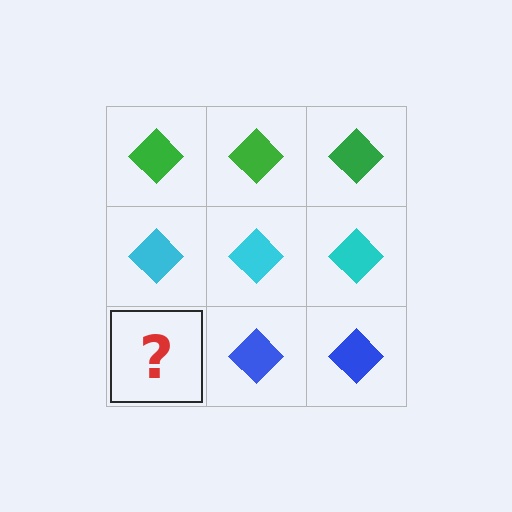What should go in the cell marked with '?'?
The missing cell should contain a blue diamond.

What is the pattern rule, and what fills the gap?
The rule is that each row has a consistent color. The gap should be filled with a blue diamond.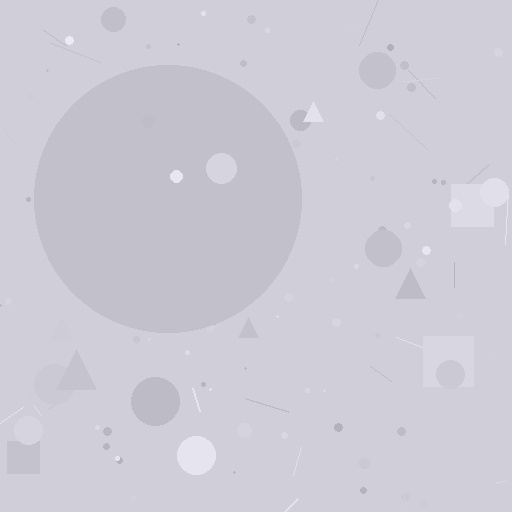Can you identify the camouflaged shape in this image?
The camouflaged shape is a circle.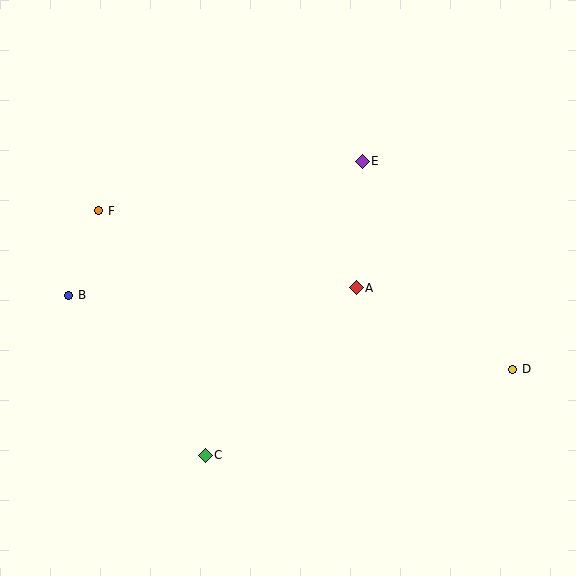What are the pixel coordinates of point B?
Point B is at (69, 295).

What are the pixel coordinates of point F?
Point F is at (99, 211).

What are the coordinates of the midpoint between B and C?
The midpoint between B and C is at (137, 375).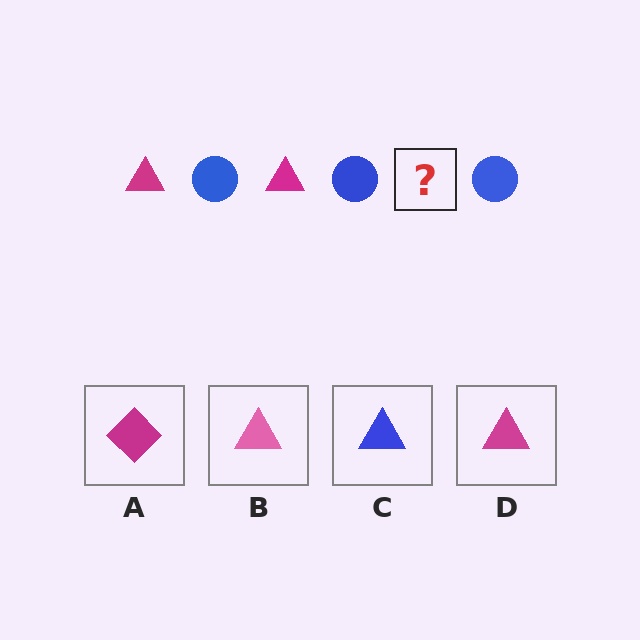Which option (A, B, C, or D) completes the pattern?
D.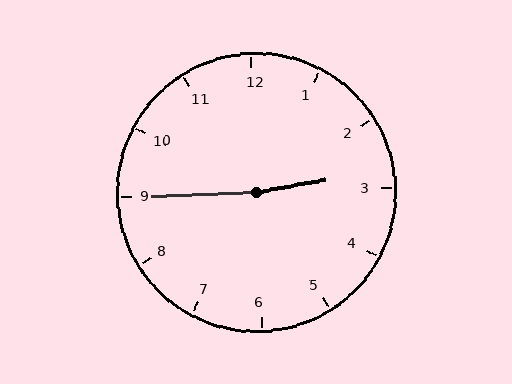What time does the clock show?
2:45.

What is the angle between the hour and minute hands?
Approximately 172 degrees.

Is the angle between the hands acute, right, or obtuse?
It is obtuse.